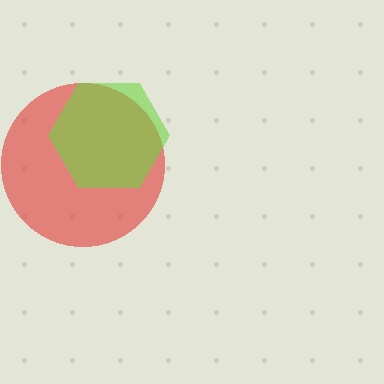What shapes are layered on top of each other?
The layered shapes are: a red circle, a lime hexagon.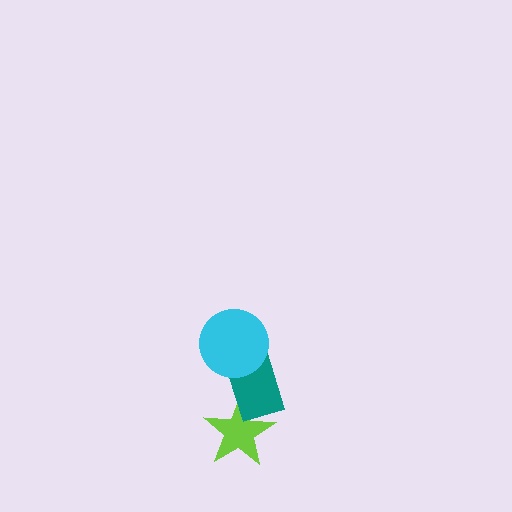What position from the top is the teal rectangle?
The teal rectangle is 2nd from the top.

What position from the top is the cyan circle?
The cyan circle is 1st from the top.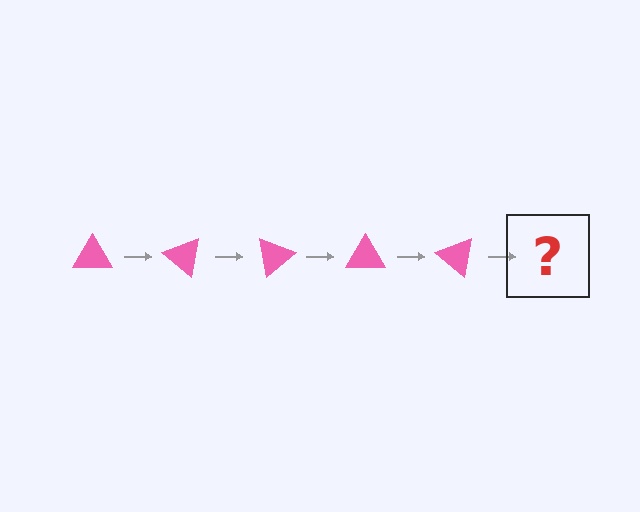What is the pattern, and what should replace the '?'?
The pattern is that the triangle rotates 40 degrees each step. The '?' should be a pink triangle rotated 200 degrees.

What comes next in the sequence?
The next element should be a pink triangle rotated 200 degrees.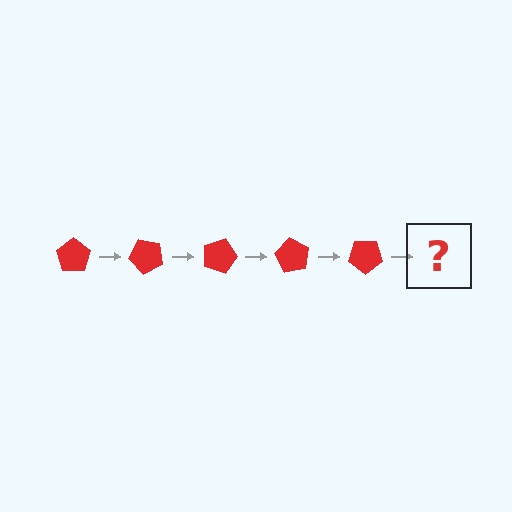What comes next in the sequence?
The next element should be a red pentagon rotated 225 degrees.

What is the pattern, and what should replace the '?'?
The pattern is that the pentagon rotates 45 degrees each step. The '?' should be a red pentagon rotated 225 degrees.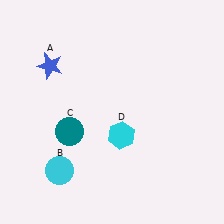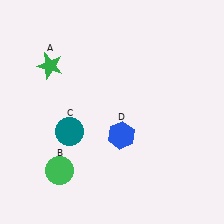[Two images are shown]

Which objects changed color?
A changed from blue to green. B changed from cyan to green. D changed from cyan to blue.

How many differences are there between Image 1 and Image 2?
There are 3 differences between the two images.